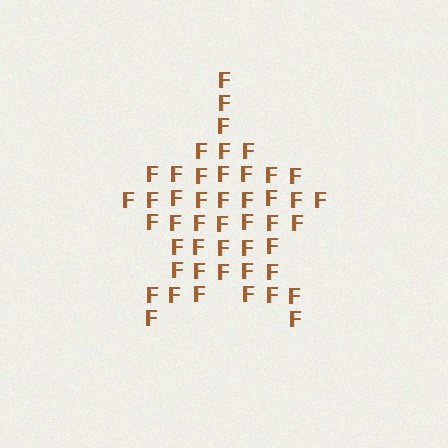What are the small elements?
The small elements are letter F's.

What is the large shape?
The large shape is a star.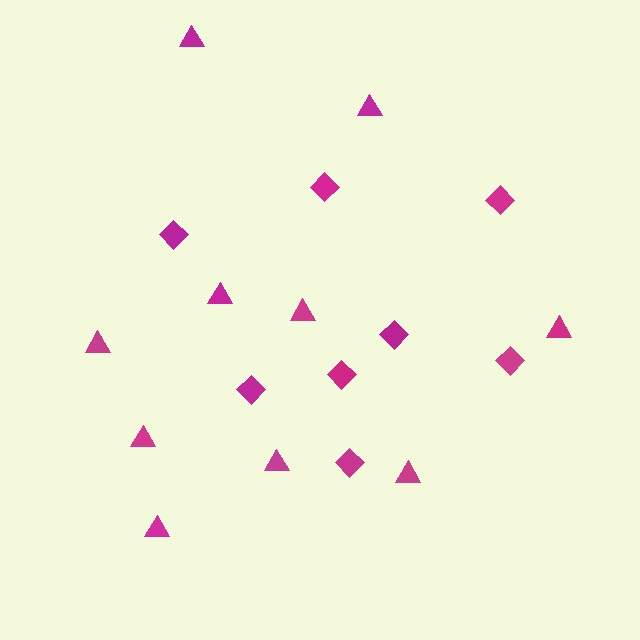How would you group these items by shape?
There are 2 groups: one group of triangles (10) and one group of diamonds (8).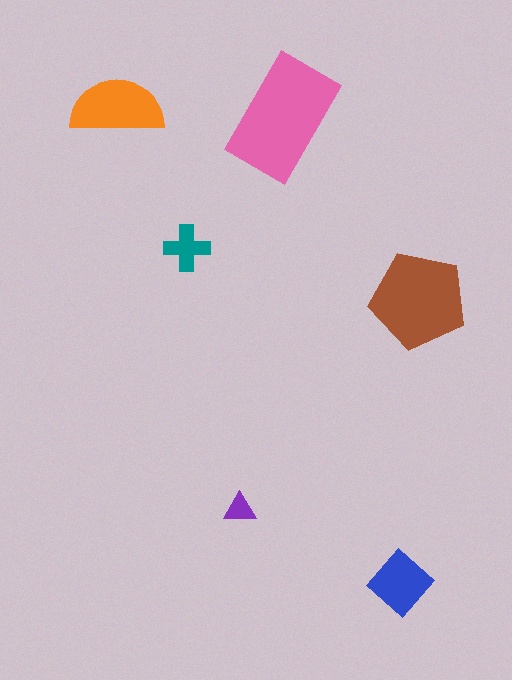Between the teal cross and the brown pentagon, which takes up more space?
The brown pentagon.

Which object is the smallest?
The purple triangle.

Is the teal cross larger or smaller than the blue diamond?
Smaller.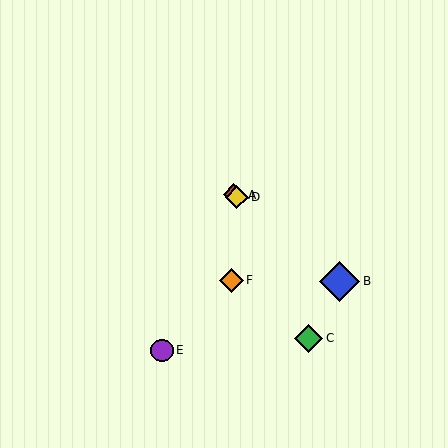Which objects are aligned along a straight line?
Objects A, B, D are aligned along a straight line.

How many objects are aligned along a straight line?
3 objects (A, B, D) are aligned along a straight line.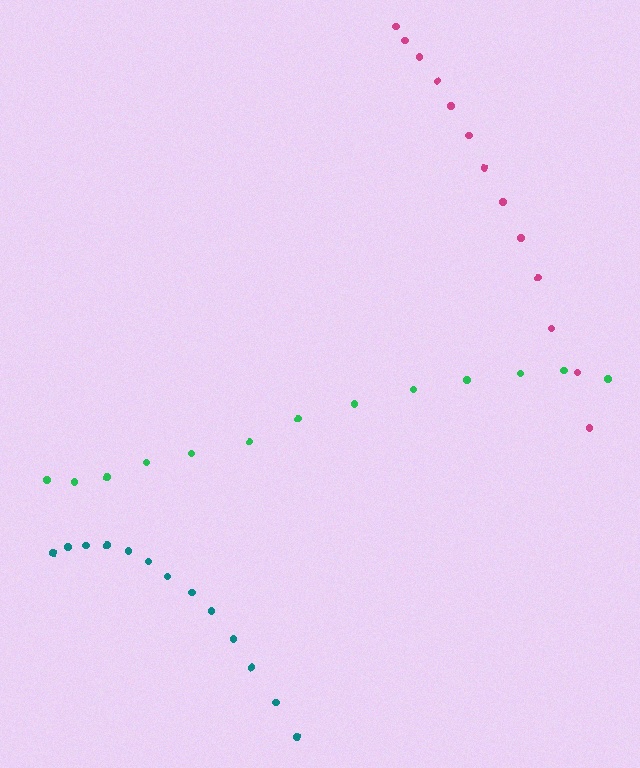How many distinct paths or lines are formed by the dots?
There are 3 distinct paths.